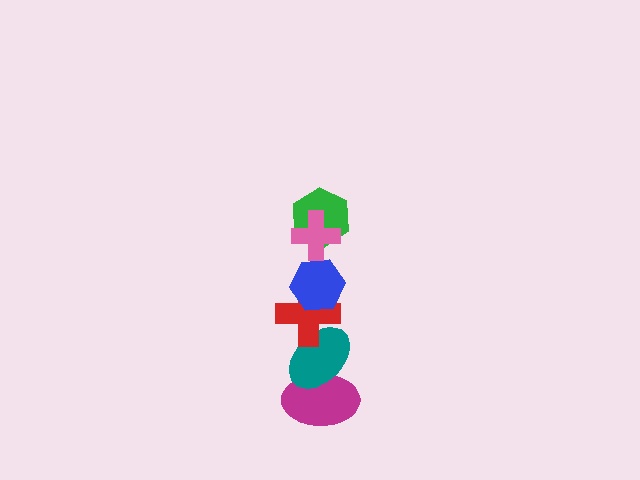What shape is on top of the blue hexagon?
The green hexagon is on top of the blue hexagon.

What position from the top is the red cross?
The red cross is 4th from the top.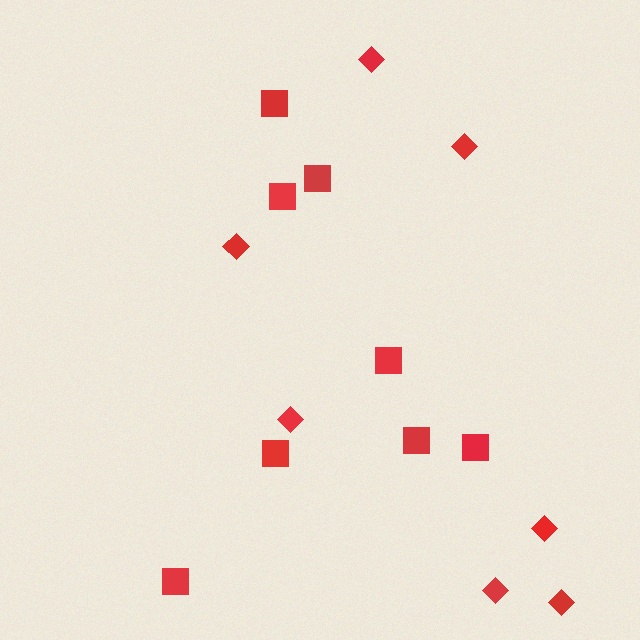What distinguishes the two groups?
There are 2 groups: one group of diamonds (7) and one group of squares (8).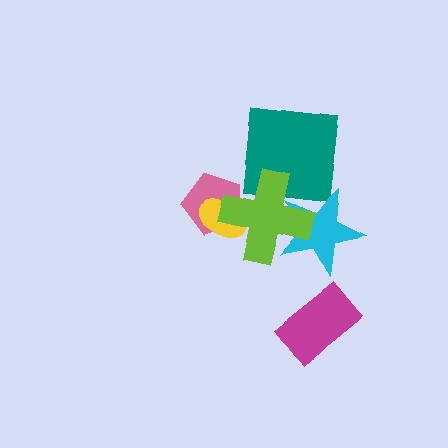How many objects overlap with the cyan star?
1 object overlaps with the cyan star.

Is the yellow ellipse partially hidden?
Yes, it is partially covered by another shape.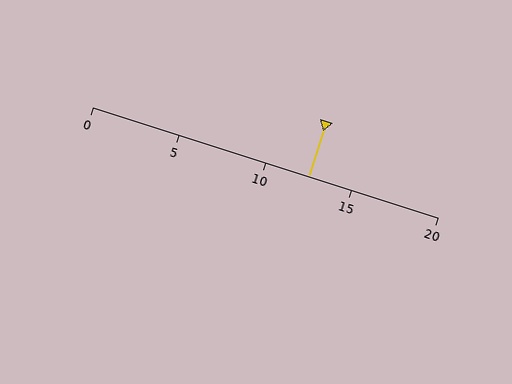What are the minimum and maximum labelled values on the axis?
The axis runs from 0 to 20.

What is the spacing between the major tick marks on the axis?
The major ticks are spaced 5 apart.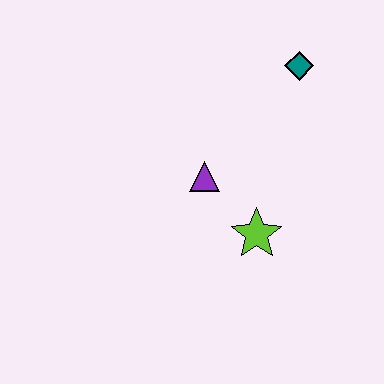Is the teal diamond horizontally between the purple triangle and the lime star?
No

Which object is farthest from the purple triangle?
The teal diamond is farthest from the purple triangle.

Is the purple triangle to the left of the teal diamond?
Yes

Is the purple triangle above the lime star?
Yes